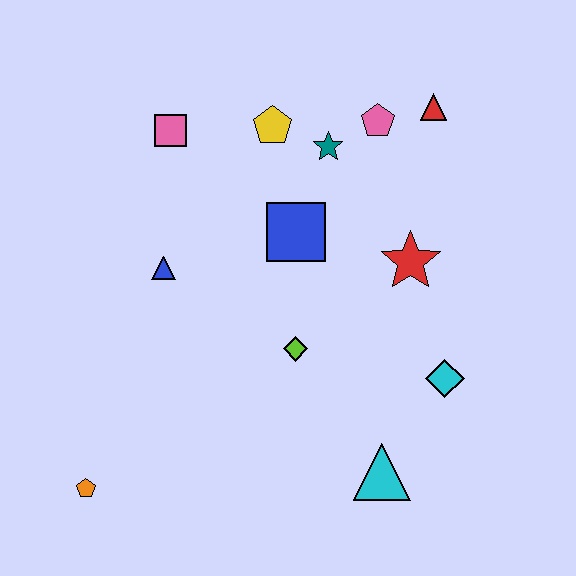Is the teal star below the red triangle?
Yes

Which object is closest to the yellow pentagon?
The teal star is closest to the yellow pentagon.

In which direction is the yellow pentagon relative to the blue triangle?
The yellow pentagon is above the blue triangle.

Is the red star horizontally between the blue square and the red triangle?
Yes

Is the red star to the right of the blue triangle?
Yes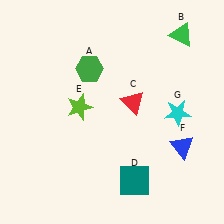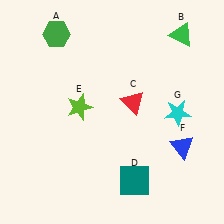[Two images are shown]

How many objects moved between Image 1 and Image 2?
1 object moved between the two images.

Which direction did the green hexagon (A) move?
The green hexagon (A) moved up.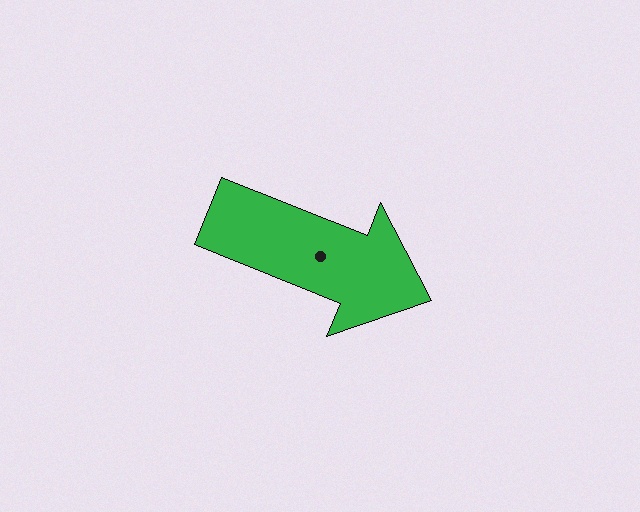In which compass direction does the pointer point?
East.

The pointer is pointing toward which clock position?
Roughly 4 o'clock.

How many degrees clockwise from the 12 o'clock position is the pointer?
Approximately 112 degrees.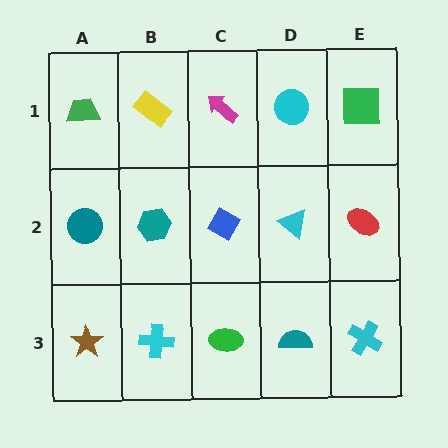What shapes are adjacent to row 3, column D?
A cyan triangle (row 2, column D), a green ellipse (row 3, column C), a cyan cross (row 3, column E).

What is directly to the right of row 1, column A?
A yellow rectangle.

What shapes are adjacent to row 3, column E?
A red ellipse (row 2, column E), a teal semicircle (row 3, column D).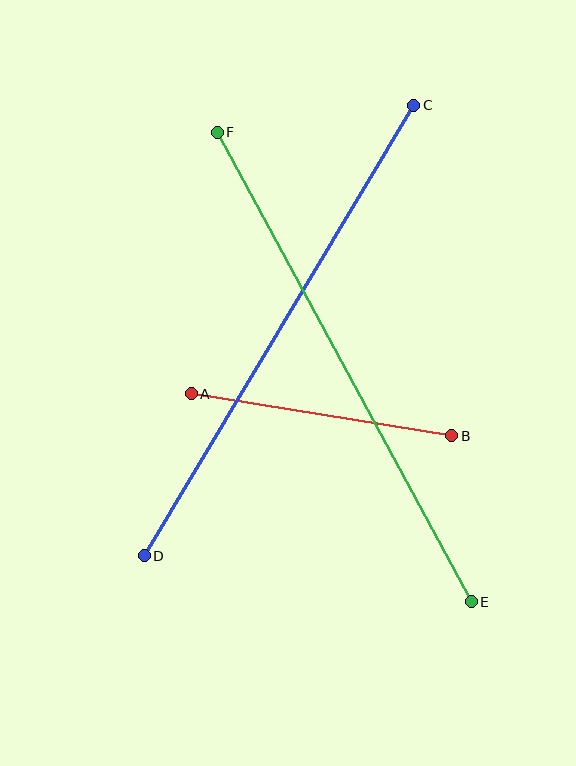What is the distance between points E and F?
The distance is approximately 534 pixels.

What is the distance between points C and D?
The distance is approximately 525 pixels.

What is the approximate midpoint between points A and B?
The midpoint is at approximately (321, 415) pixels.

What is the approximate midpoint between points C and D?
The midpoint is at approximately (279, 330) pixels.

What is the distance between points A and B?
The distance is approximately 264 pixels.